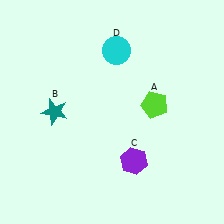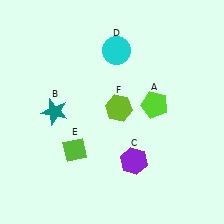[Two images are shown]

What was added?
A lime diamond (E), a lime hexagon (F) were added in Image 2.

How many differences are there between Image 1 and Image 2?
There are 2 differences between the two images.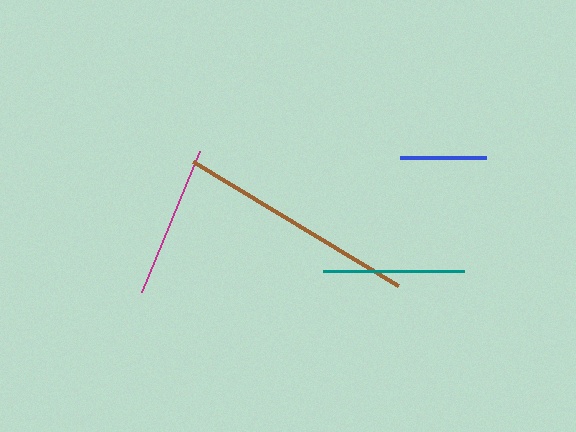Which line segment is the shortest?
The blue line is the shortest at approximately 86 pixels.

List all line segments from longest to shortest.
From longest to shortest: brown, magenta, teal, blue.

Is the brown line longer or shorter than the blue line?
The brown line is longer than the blue line.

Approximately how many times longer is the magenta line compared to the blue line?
The magenta line is approximately 1.8 times the length of the blue line.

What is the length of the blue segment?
The blue segment is approximately 86 pixels long.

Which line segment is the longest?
The brown line is the longest at approximately 240 pixels.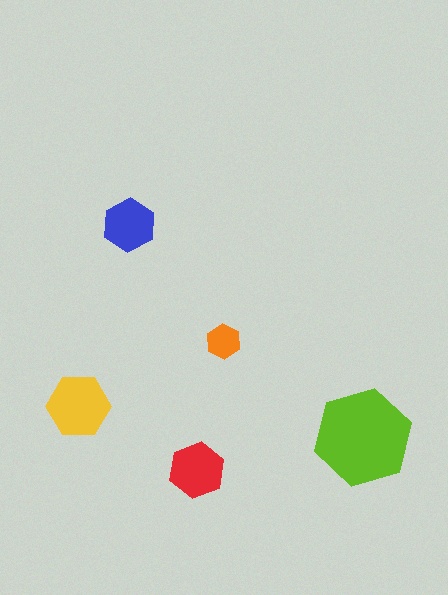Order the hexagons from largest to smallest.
the lime one, the yellow one, the red one, the blue one, the orange one.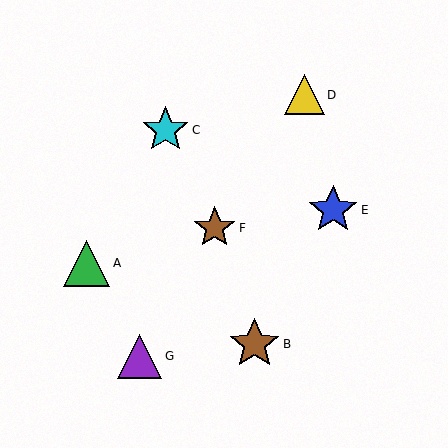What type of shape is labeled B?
Shape B is a brown star.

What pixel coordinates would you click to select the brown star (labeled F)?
Click at (215, 228) to select the brown star F.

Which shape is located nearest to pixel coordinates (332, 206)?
The blue star (labeled E) at (333, 210) is nearest to that location.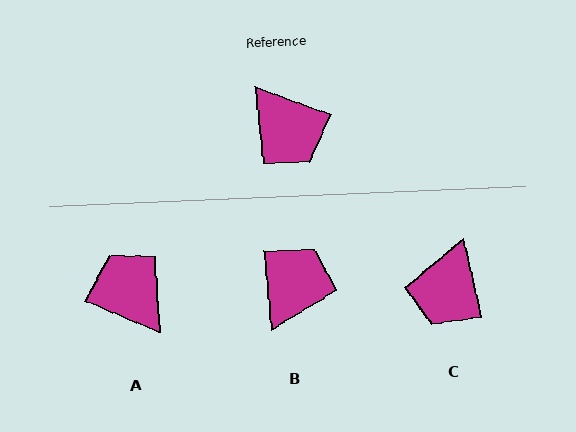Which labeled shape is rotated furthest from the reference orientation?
A, about 177 degrees away.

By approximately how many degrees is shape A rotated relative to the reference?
Approximately 177 degrees counter-clockwise.